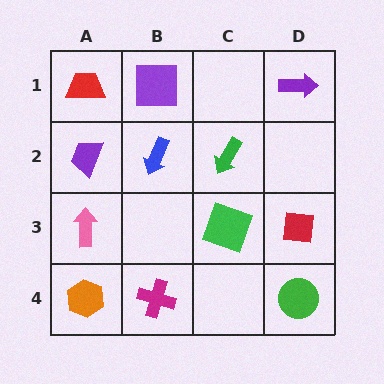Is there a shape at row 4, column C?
No, that cell is empty.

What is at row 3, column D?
A red square.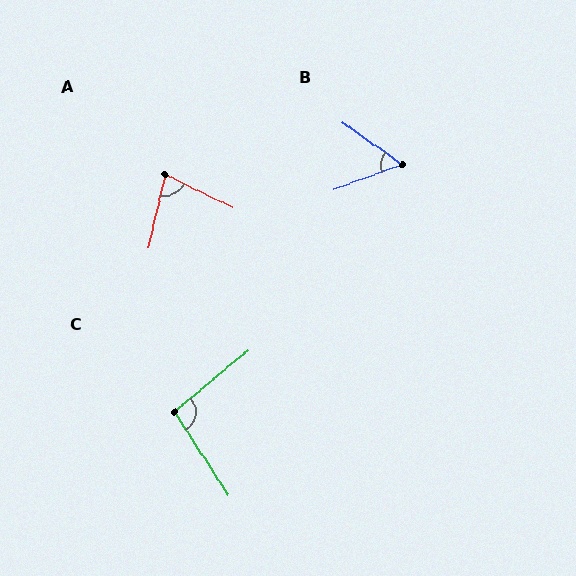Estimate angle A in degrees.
Approximately 76 degrees.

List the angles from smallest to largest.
B (56°), A (76°), C (97°).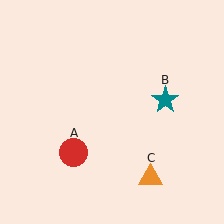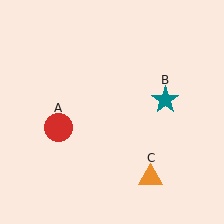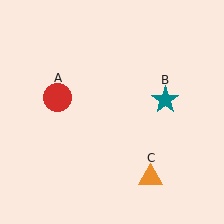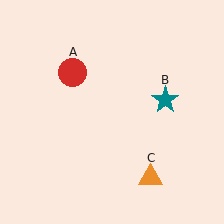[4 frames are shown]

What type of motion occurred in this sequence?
The red circle (object A) rotated clockwise around the center of the scene.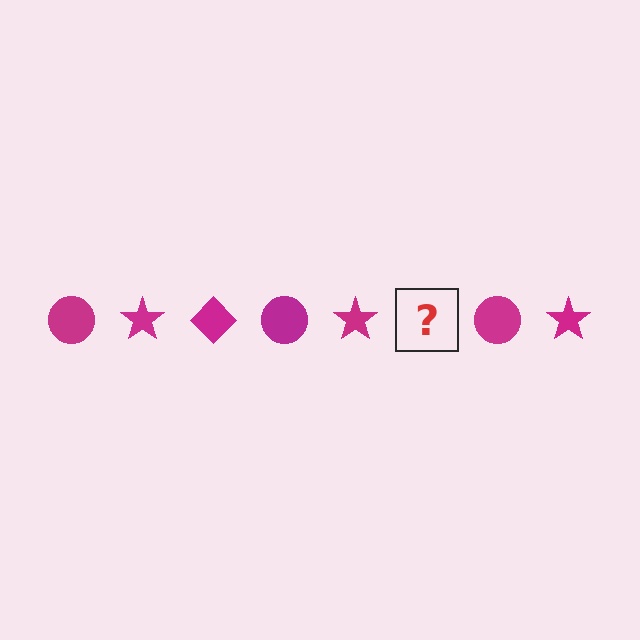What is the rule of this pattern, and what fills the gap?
The rule is that the pattern cycles through circle, star, diamond shapes in magenta. The gap should be filled with a magenta diamond.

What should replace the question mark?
The question mark should be replaced with a magenta diamond.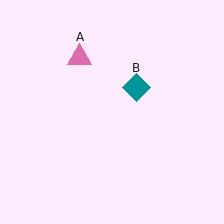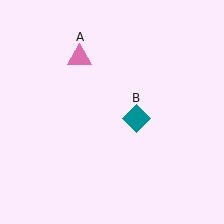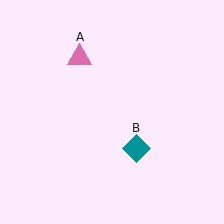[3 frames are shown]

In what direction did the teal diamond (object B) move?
The teal diamond (object B) moved down.